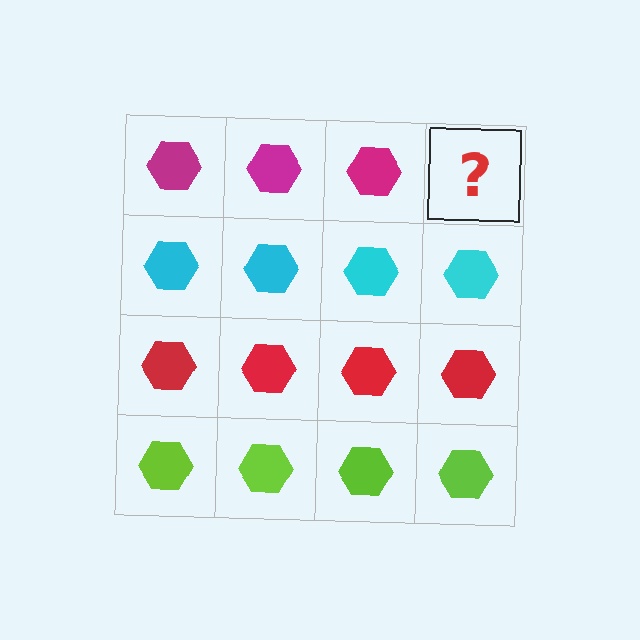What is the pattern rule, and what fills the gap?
The rule is that each row has a consistent color. The gap should be filled with a magenta hexagon.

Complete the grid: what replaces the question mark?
The question mark should be replaced with a magenta hexagon.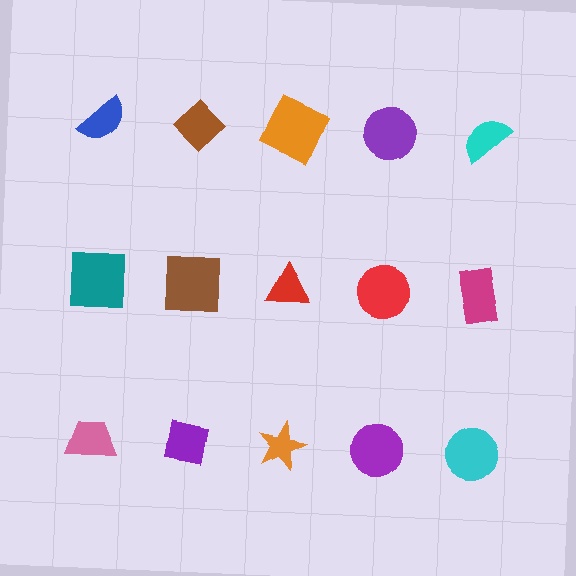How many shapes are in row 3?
5 shapes.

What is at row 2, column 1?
A teal square.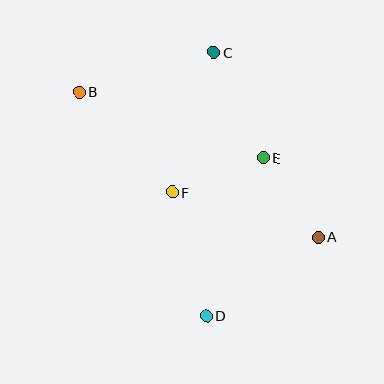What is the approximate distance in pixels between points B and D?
The distance between B and D is approximately 258 pixels.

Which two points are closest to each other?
Points A and E are closest to each other.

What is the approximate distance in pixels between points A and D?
The distance between A and D is approximately 137 pixels.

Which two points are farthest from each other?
Points A and B are farthest from each other.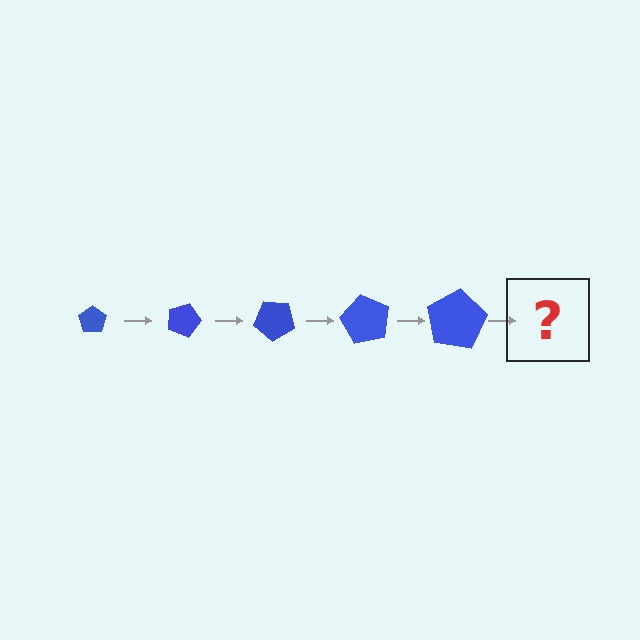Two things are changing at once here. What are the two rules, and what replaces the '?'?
The two rules are that the pentagon grows larger each step and it rotates 20 degrees each step. The '?' should be a pentagon, larger than the previous one and rotated 100 degrees from the start.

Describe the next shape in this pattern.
It should be a pentagon, larger than the previous one and rotated 100 degrees from the start.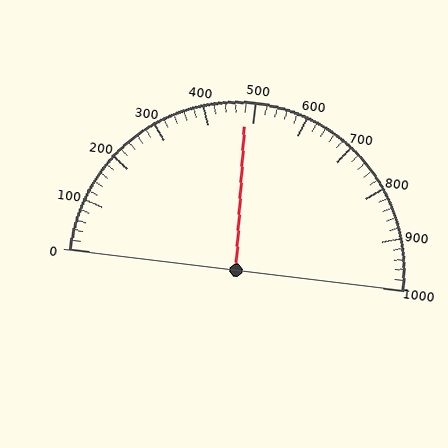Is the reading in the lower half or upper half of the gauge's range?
The reading is in the lower half of the range (0 to 1000).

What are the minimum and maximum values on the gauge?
The gauge ranges from 0 to 1000.